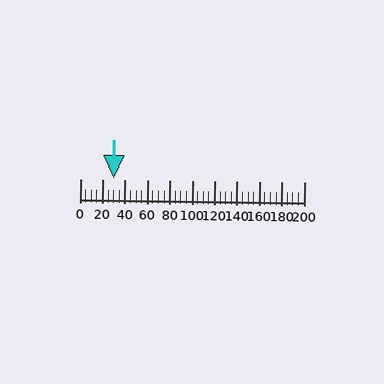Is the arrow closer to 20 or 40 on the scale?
The arrow is closer to 40.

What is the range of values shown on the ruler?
The ruler shows values from 0 to 200.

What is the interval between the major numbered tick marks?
The major tick marks are spaced 20 units apart.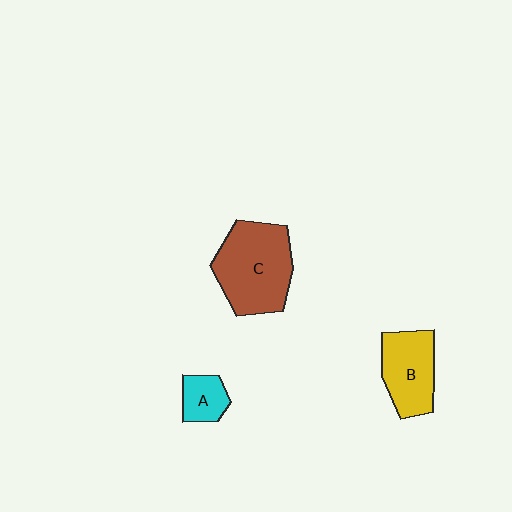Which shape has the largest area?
Shape C (brown).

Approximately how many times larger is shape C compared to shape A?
Approximately 3.1 times.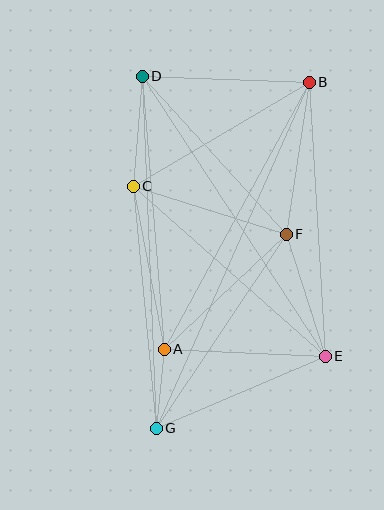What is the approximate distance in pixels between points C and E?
The distance between C and E is approximately 257 pixels.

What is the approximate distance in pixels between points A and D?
The distance between A and D is approximately 274 pixels.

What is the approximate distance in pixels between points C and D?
The distance between C and D is approximately 111 pixels.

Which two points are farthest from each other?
Points B and G are farthest from each other.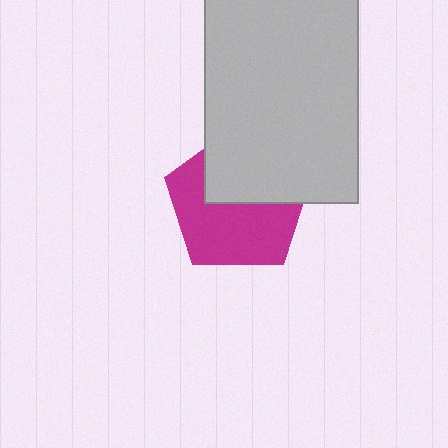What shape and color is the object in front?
The object in front is a light gray rectangle.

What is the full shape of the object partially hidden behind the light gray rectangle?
The partially hidden object is a magenta pentagon.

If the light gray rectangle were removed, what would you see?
You would see the complete magenta pentagon.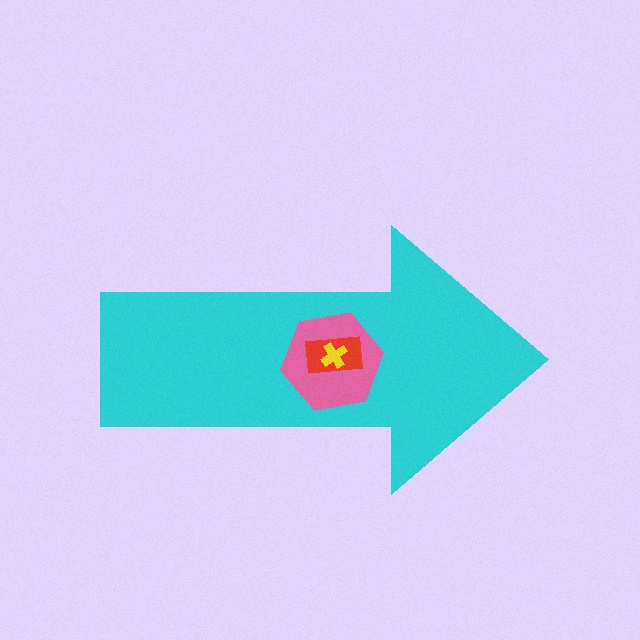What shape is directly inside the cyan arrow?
The pink hexagon.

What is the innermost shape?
The yellow cross.